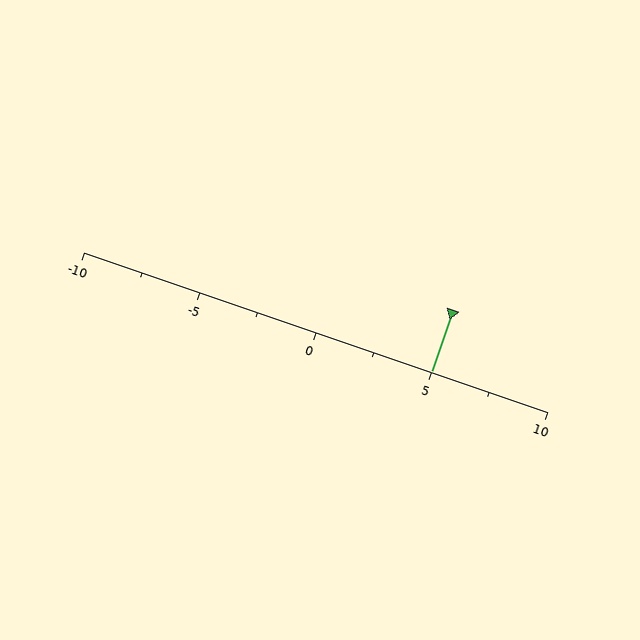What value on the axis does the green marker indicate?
The marker indicates approximately 5.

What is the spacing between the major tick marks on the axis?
The major ticks are spaced 5 apart.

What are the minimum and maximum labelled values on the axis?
The axis runs from -10 to 10.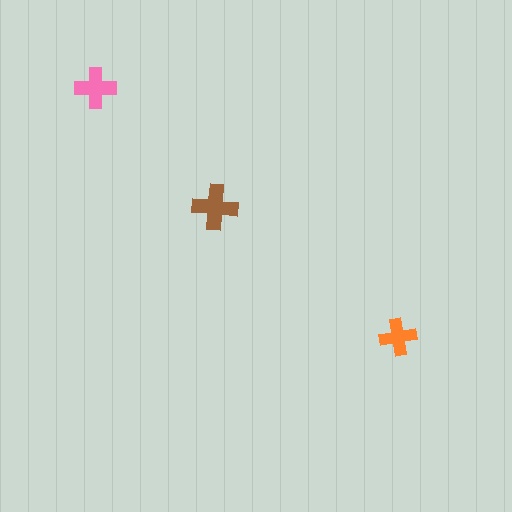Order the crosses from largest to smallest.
the brown one, the pink one, the orange one.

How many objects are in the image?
There are 3 objects in the image.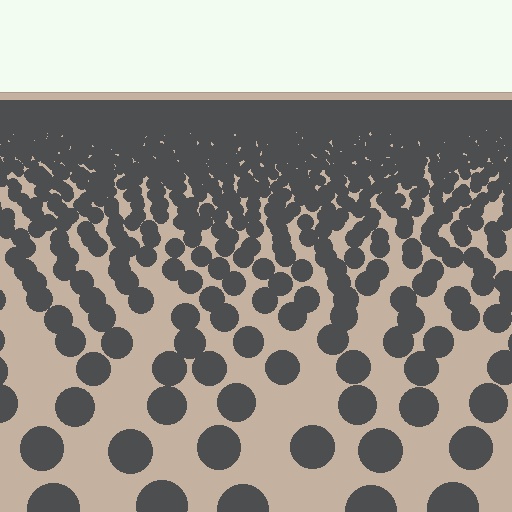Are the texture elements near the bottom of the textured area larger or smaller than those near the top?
Larger. Near the bottom, elements are closer to the viewer and appear at a bigger on-screen size.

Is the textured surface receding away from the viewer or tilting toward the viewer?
The surface is receding away from the viewer. Texture elements get smaller and denser toward the top.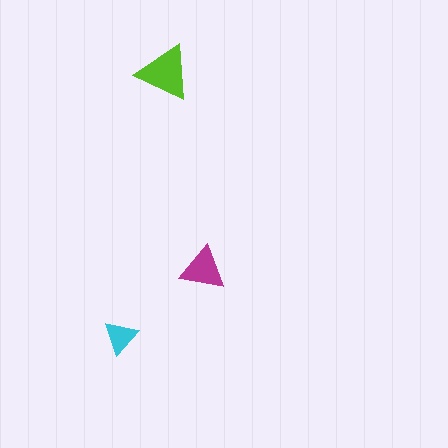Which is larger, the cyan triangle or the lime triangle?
The lime one.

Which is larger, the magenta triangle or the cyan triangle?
The magenta one.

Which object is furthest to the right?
The magenta triangle is rightmost.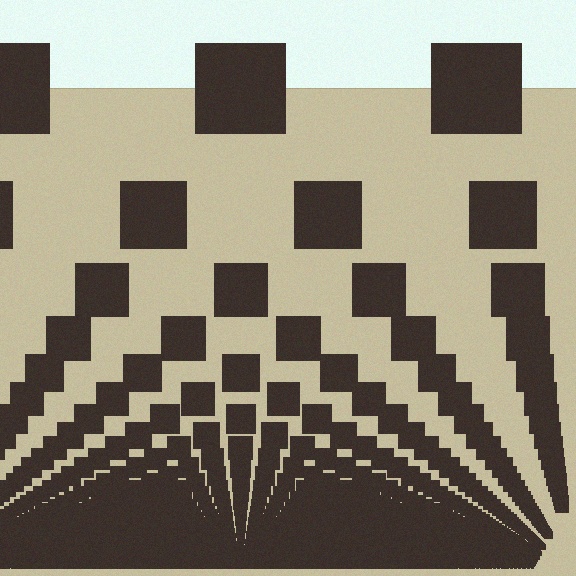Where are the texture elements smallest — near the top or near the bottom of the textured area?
Near the bottom.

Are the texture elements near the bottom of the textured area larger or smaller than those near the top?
Smaller. The gradient is inverted — elements near the bottom are smaller and denser.